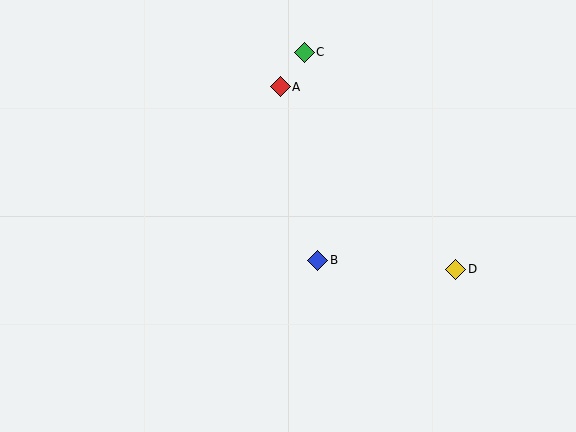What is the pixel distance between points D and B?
The distance between D and B is 138 pixels.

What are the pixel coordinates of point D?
Point D is at (456, 269).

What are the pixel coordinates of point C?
Point C is at (304, 52).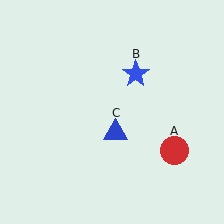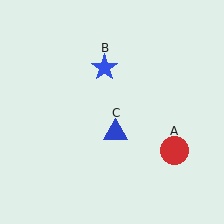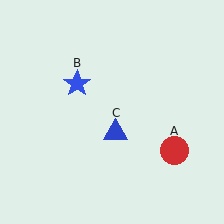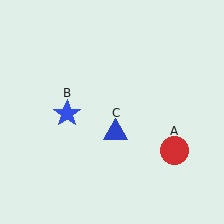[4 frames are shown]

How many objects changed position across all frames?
1 object changed position: blue star (object B).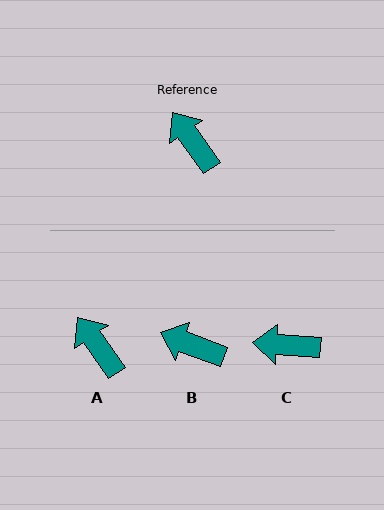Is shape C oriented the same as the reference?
No, it is off by about 51 degrees.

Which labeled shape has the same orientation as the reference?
A.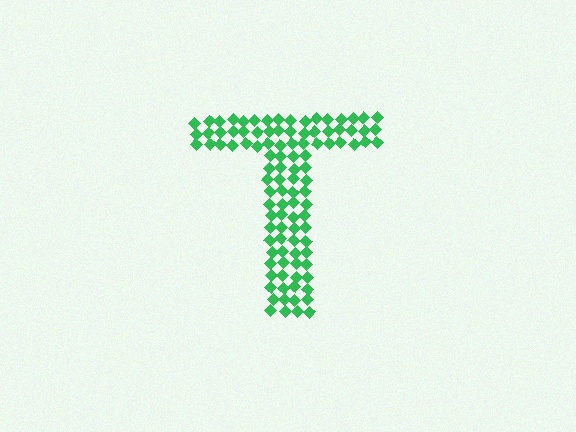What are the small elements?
The small elements are diamonds.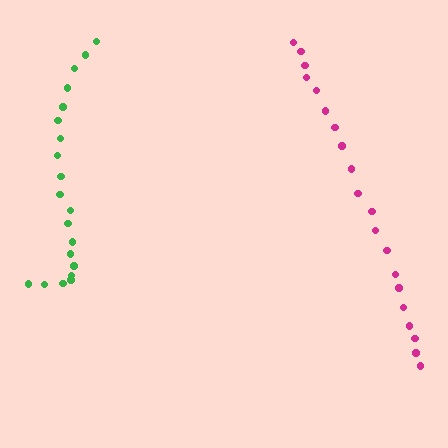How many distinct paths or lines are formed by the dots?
There are 2 distinct paths.